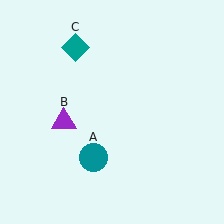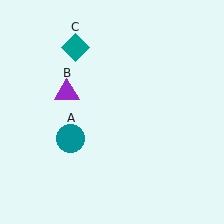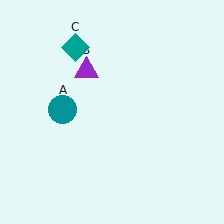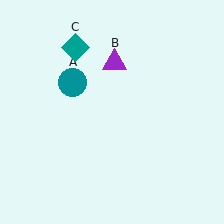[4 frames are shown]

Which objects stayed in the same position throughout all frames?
Teal diamond (object C) remained stationary.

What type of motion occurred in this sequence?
The teal circle (object A), purple triangle (object B) rotated clockwise around the center of the scene.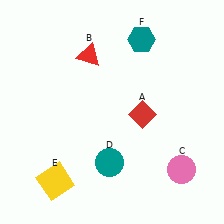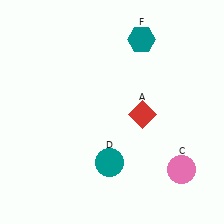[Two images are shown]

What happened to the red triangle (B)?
The red triangle (B) was removed in Image 2. It was in the top-left area of Image 1.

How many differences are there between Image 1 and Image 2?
There are 2 differences between the two images.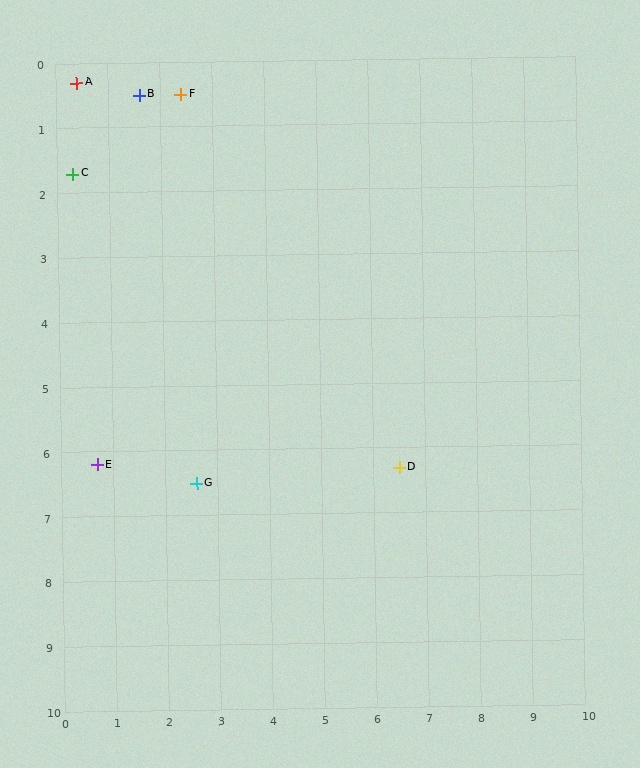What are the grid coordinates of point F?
Point F is at approximately (2.4, 0.5).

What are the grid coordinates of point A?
Point A is at approximately (0.4, 0.3).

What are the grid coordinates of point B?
Point B is at approximately (1.6, 0.5).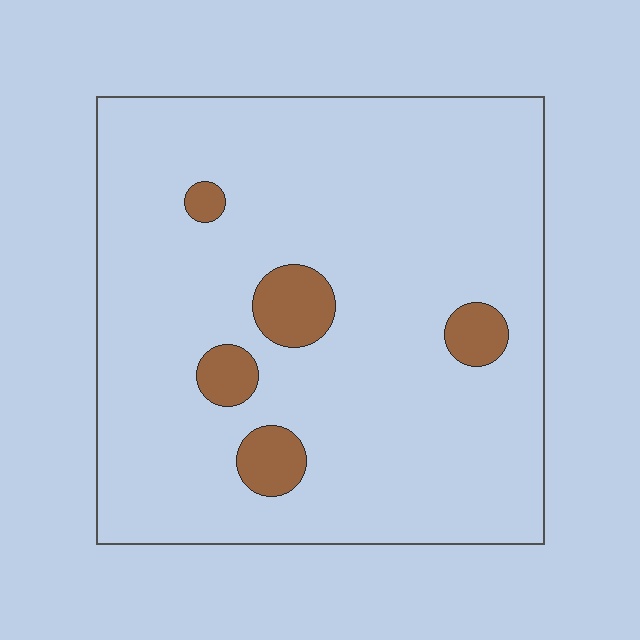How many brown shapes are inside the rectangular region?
5.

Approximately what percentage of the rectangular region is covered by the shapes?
Approximately 10%.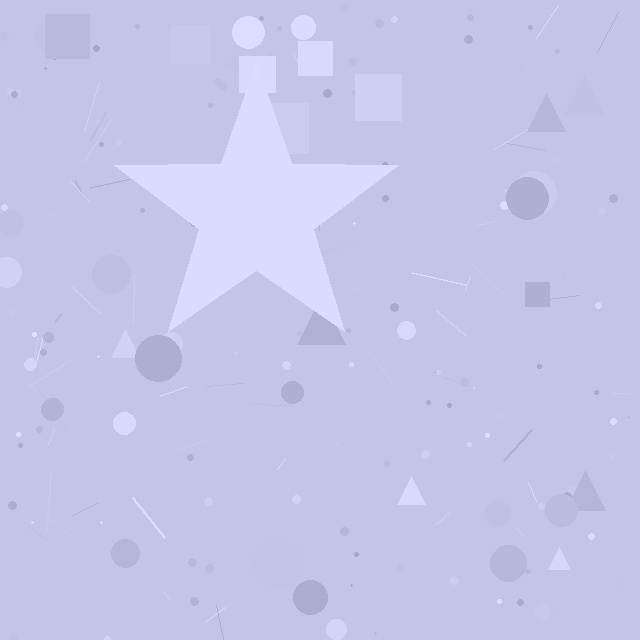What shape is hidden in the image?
A star is hidden in the image.